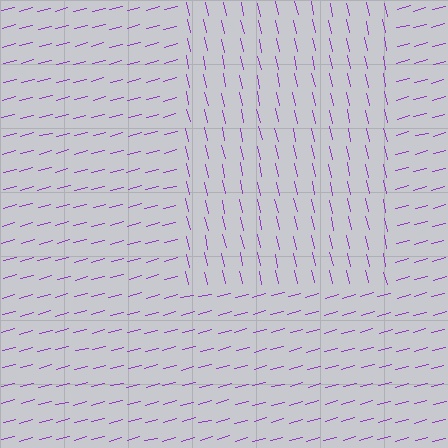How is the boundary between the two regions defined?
The boundary is defined purely by a change in line orientation (approximately 87 degrees difference). All lines are the same color and thickness.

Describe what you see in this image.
The image is filled with small purple line segments. A rectangle region in the image has lines oriented differently from the surrounding lines, creating a visible texture boundary.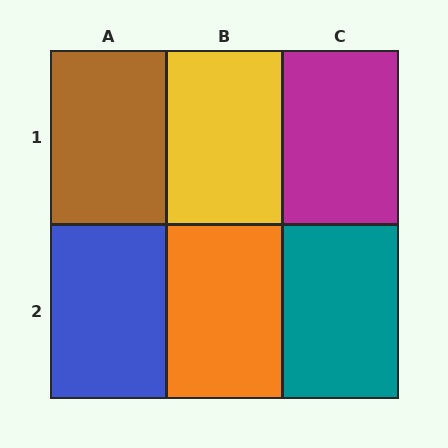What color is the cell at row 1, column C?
Magenta.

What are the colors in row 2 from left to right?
Blue, orange, teal.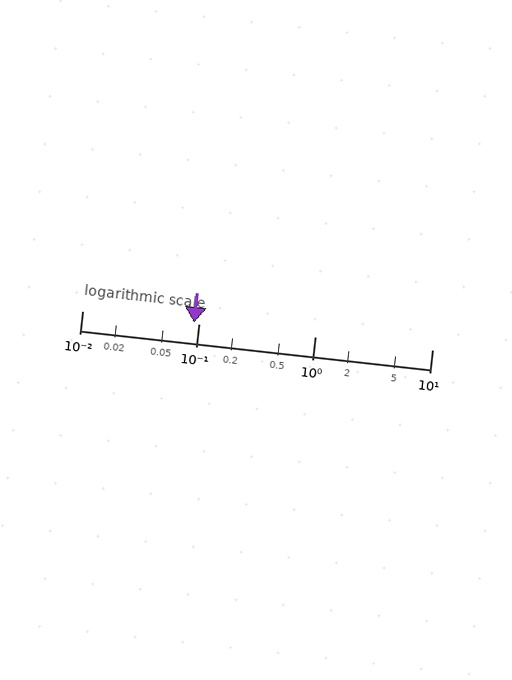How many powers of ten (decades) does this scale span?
The scale spans 3 decades, from 0.01 to 10.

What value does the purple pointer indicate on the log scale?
The pointer indicates approximately 0.091.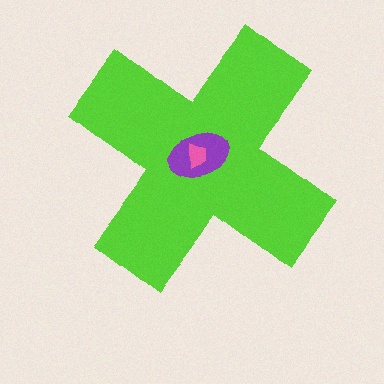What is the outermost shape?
The lime cross.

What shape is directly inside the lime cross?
The purple ellipse.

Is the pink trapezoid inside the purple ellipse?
Yes.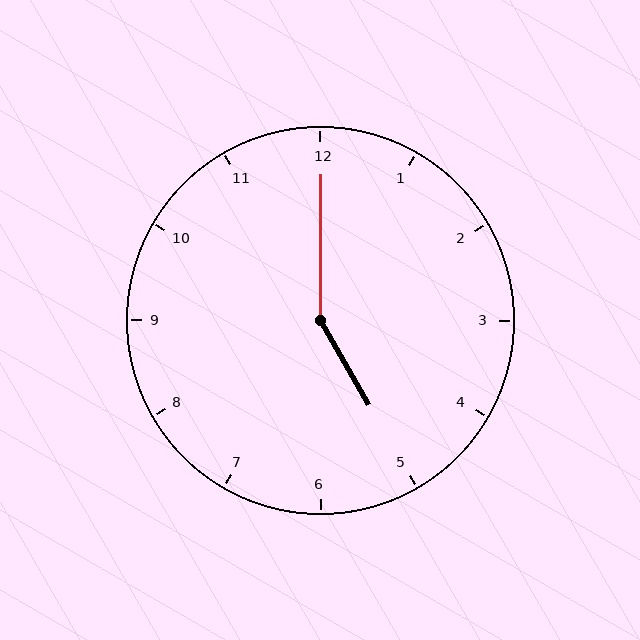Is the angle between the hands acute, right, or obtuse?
It is obtuse.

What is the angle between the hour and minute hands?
Approximately 150 degrees.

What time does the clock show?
5:00.